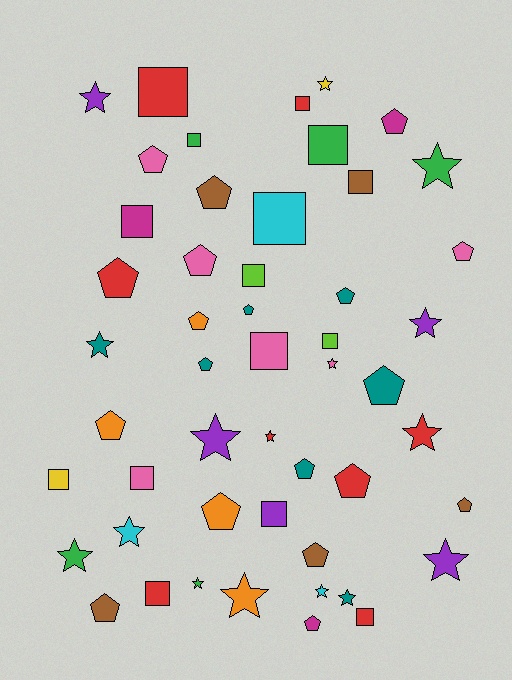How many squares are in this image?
There are 15 squares.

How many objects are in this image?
There are 50 objects.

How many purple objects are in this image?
There are 5 purple objects.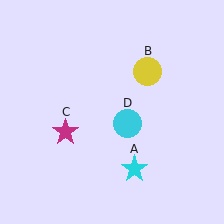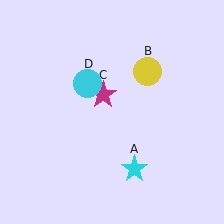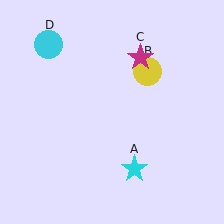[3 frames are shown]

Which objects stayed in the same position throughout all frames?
Cyan star (object A) and yellow circle (object B) remained stationary.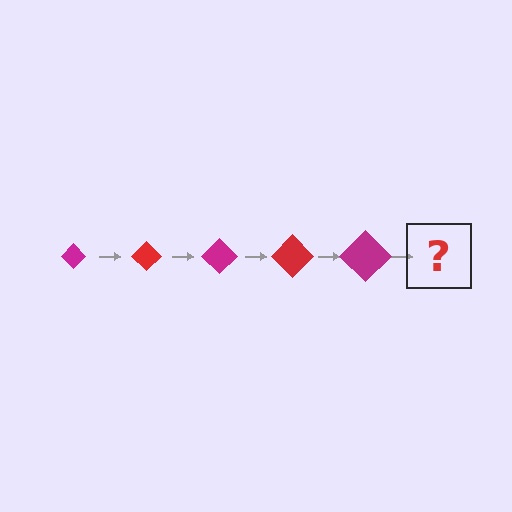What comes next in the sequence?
The next element should be a red diamond, larger than the previous one.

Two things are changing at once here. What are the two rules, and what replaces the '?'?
The two rules are that the diamond grows larger each step and the color cycles through magenta and red. The '?' should be a red diamond, larger than the previous one.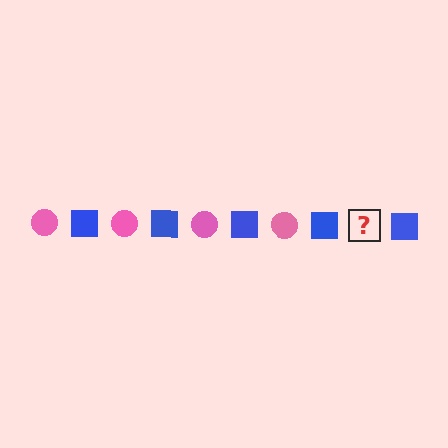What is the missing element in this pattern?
The missing element is a pink circle.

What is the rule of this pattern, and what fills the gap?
The rule is that the pattern alternates between pink circle and blue square. The gap should be filled with a pink circle.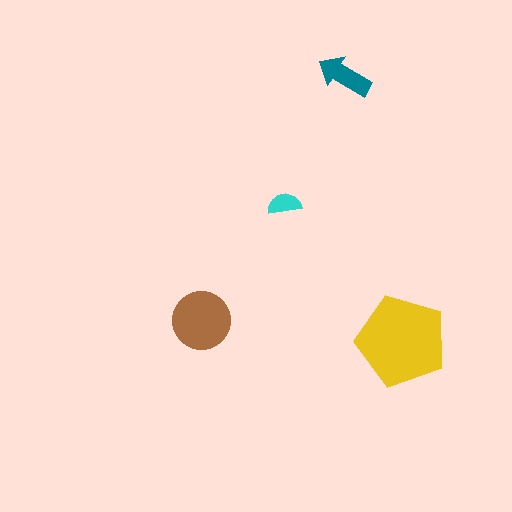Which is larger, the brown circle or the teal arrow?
The brown circle.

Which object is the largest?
The yellow pentagon.